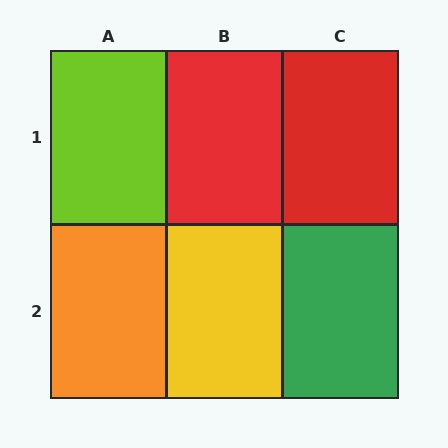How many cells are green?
1 cell is green.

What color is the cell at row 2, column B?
Yellow.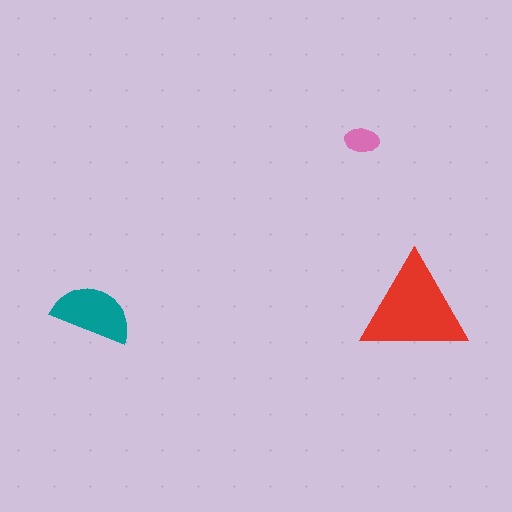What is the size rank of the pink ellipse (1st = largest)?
3rd.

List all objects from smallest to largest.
The pink ellipse, the teal semicircle, the red triangle.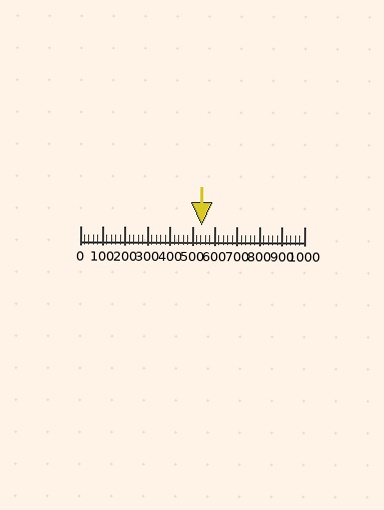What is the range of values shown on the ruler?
The ruler shows values from 0 to 1000.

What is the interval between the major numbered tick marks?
The major tick marks are spaced 100 units apart.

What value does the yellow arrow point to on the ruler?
The yellow arrow points to approximately 541.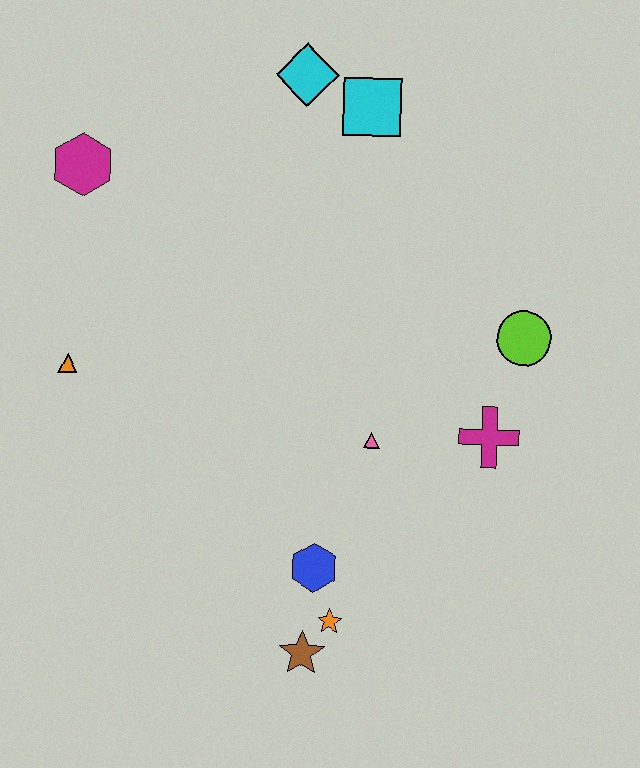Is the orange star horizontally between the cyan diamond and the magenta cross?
Yes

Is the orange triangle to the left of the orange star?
Yes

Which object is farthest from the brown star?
The cyan diamond is farthest from the brown star.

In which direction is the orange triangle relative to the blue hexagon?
The orange triangle is to the left of the blue hexagon.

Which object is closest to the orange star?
The brown star is closest to the orange star.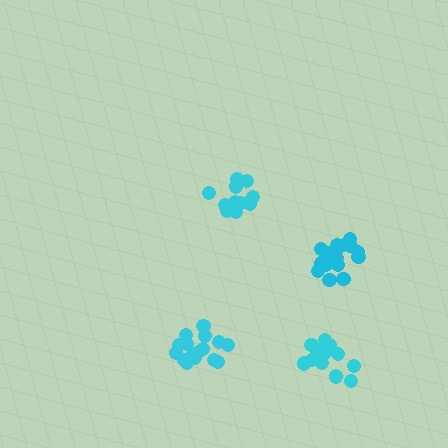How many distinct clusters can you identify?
There are 4 distinct clusters.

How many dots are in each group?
Group 1: 13 dots, Group 2: 18 dots, Group 3: 17 dots, Group 4: 14 dots (62 total).